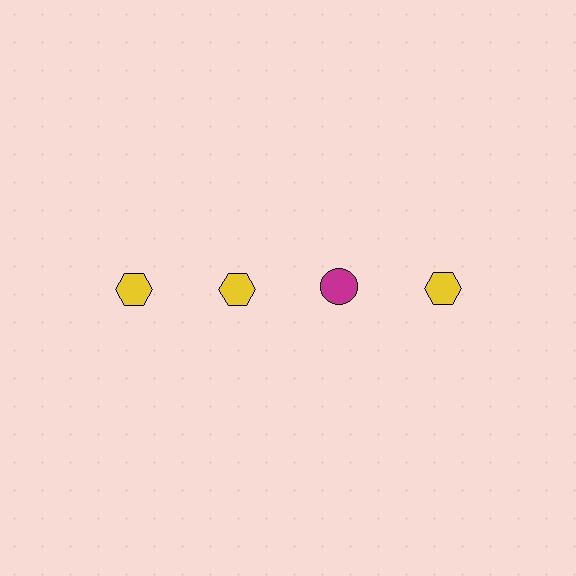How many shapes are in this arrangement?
There are 4 shapes arranged in a grid pattern.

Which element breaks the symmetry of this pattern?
The magenta circle in the top row, center column breaks the symmetry. All other shapes are yellow hexagons.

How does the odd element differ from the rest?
It differs in both color (magenta instead of yellow) and shape (circle instead of hexagon).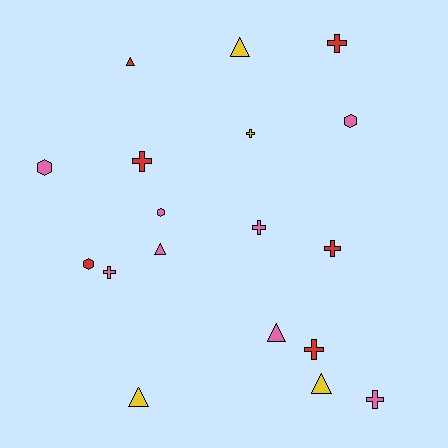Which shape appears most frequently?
Cross, with 8 objects.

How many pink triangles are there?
There are 2 pink triangles.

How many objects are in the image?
There are 18 objects.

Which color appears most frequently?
Pink, with 8 objects.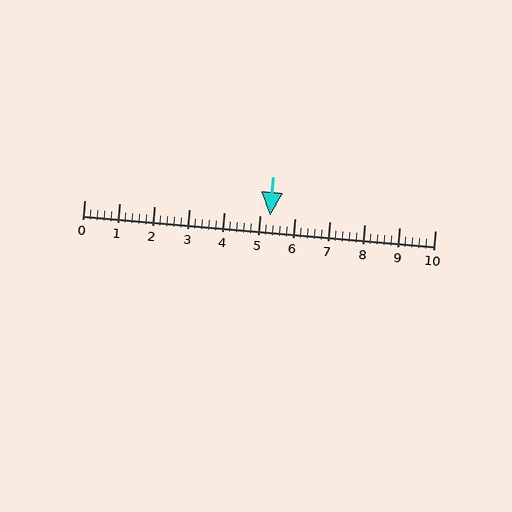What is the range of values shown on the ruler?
The ruler shows values from 0 to 10.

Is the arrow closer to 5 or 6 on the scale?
The arrow is closer to 5.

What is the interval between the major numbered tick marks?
The major tick marks are spaced 1 units apart.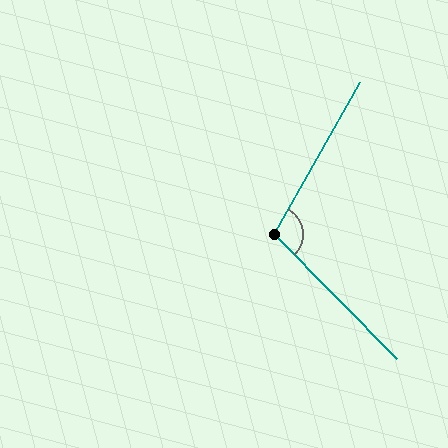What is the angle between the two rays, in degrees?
Approximately 106 degrees.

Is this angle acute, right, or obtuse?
It is obtuse.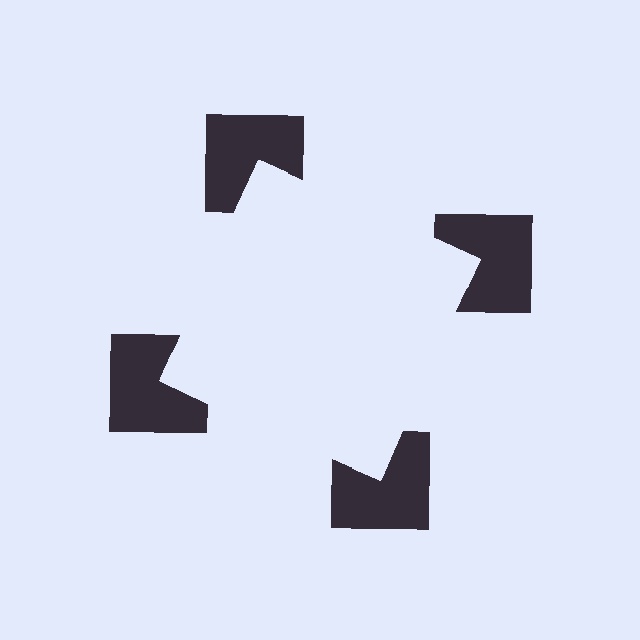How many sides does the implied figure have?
4 sides.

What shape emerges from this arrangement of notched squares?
An illusory square — its edges are inferred from the aligned wedge cuts in the notched squares, not physically drawn.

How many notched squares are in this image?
There are 4 — one at each vertex of the illusory square.